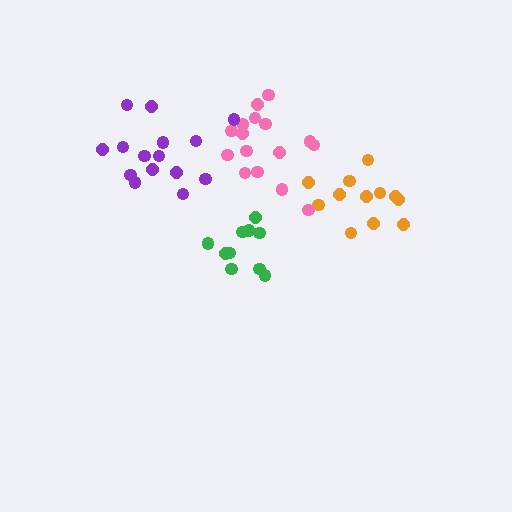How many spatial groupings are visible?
There are 4 spatial groupings.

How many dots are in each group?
Group 1: 10 dots, Group 2: 12 dots, Group 3: 16 dots, Group 4: 15 dots (53 total).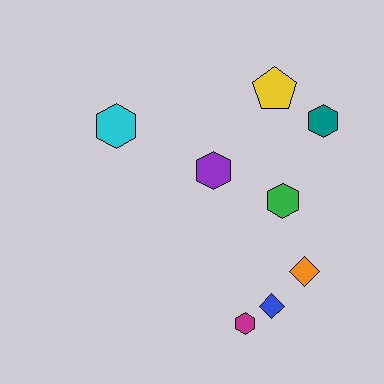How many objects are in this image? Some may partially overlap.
There are 8 objects.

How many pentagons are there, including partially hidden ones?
There is 1 pentagon.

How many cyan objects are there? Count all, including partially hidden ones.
There is 1 cyan object.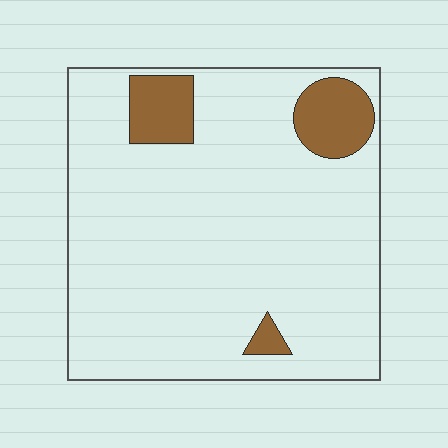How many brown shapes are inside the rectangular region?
3.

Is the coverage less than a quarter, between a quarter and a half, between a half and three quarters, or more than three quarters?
Less than a quarter.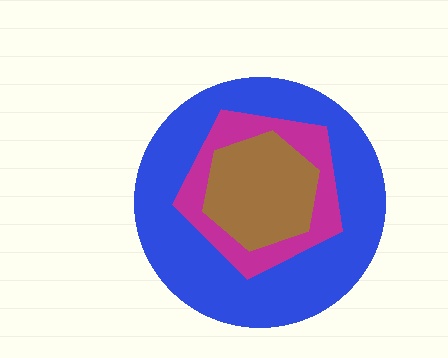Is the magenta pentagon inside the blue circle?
Yes.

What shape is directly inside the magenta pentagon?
The brown hexagon.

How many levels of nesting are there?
3.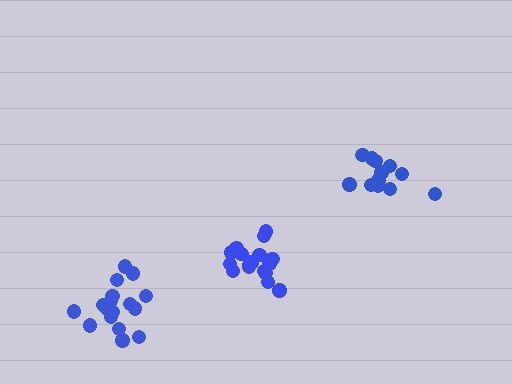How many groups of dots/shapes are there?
There are 3 groups.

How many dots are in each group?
Group 1: 12 dots, Group 2: 18 dots, Group 3: 18 dots (48 total).